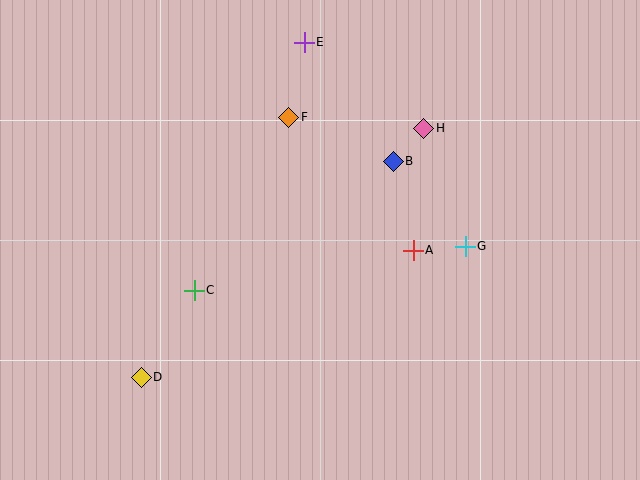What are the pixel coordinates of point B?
Point B is at (393, 161).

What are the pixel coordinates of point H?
Point H is at (424, 128).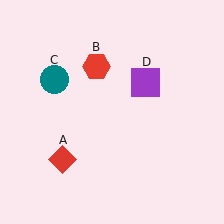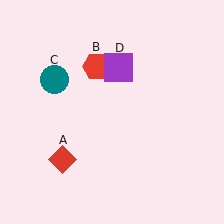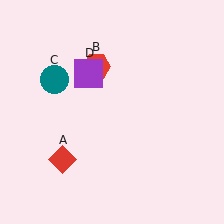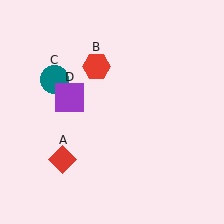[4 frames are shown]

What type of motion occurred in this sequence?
The purple square (object D) rotated counterclockwise around the center of the scene.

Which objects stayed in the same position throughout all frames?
Red diamond (object A) and red hexagon (object B) and teal circle (object C) remained stationary.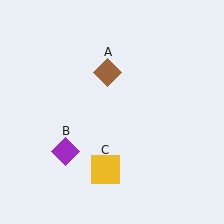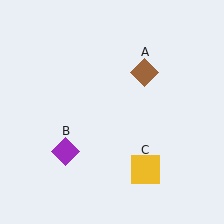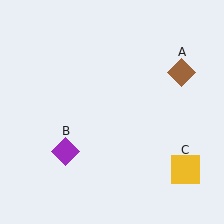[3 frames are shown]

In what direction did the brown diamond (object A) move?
The brown diamond (object A) moved right.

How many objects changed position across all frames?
2 objects changed position: brown diamond (object A), yellow square (object C).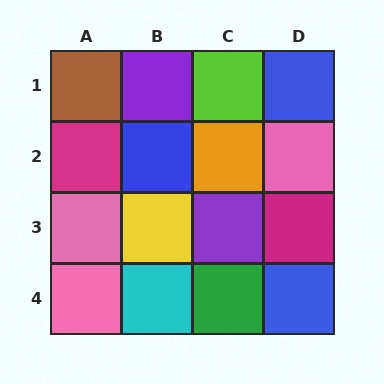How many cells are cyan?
1 cell is cyan.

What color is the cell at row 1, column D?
Blue.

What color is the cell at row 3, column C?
Purple.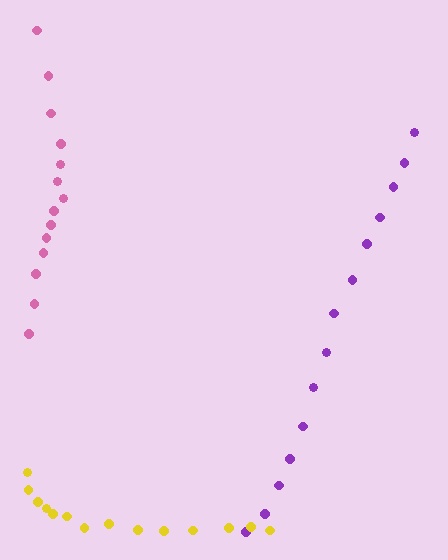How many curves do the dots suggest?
There are 3 distinct paths.